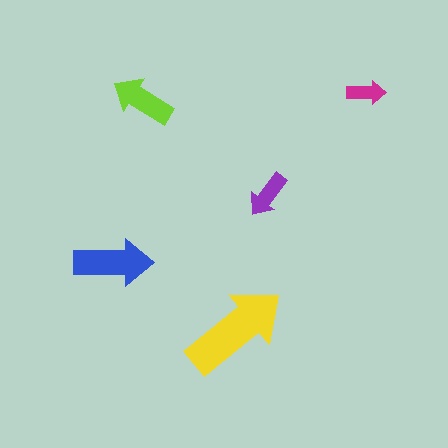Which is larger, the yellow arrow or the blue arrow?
The yellow one.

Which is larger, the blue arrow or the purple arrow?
The blue one.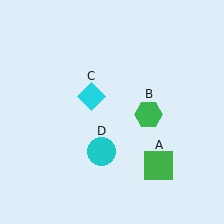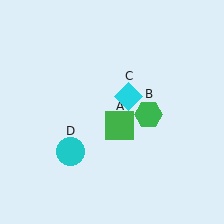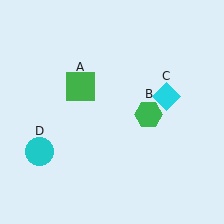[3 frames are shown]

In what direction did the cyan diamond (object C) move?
The cyan diamond (object C) moved right.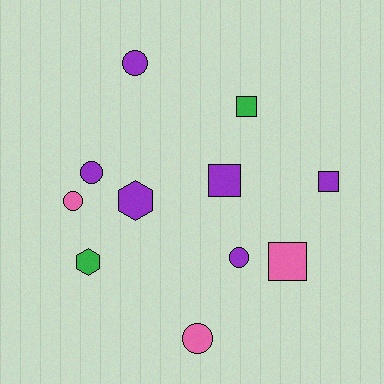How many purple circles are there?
There are 3 purple circles.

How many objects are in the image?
There are 11 objects.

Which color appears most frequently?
Purple, with 6 objects.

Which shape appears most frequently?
Circle, with 5 objects.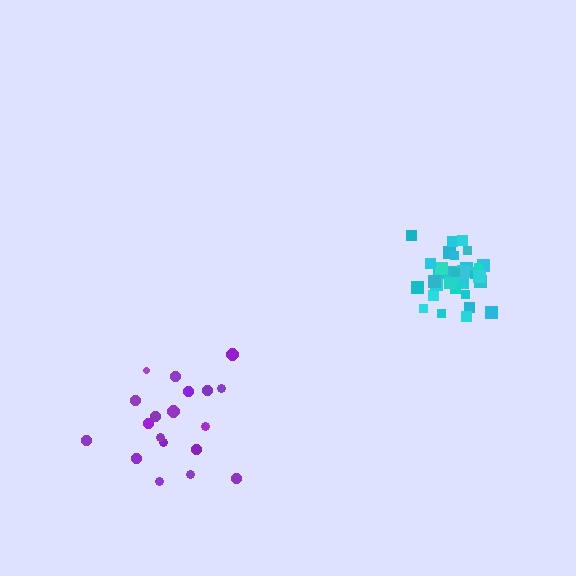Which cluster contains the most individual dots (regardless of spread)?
Cyan (34).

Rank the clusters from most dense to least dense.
cyan, purple.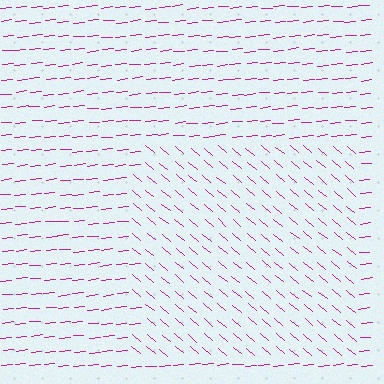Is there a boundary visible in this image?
Yes, there is a texture boundary formed by a change in line orientation.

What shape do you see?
I see a rectangle.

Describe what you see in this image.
The image is filled with small magenta line segments. A rectangle region in the image has lines oriented differently from the surrounding lines, creating a visible texture boundary.